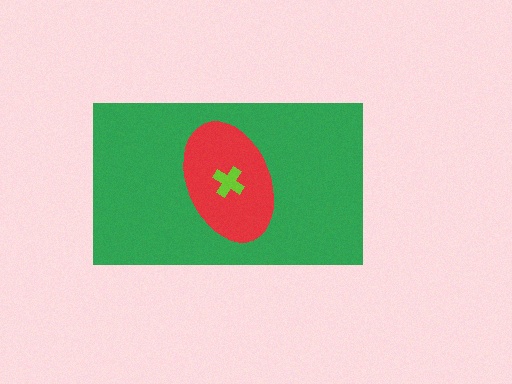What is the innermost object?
The lime cross.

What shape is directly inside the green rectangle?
The red ellipse.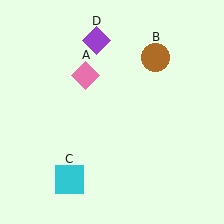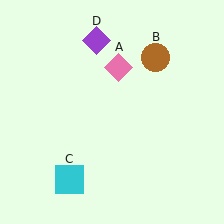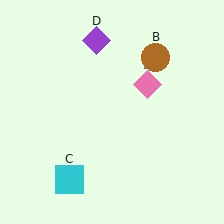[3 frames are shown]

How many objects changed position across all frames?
1 object changed position: pink diamond (object A).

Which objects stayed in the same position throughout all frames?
Brown circle (object B) and cyan square (object C) and purple diamond (object D) remained stationary.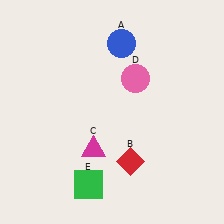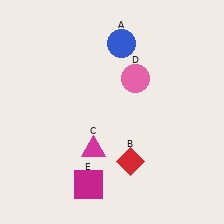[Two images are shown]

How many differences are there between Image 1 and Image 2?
There is 1 difference between the two images.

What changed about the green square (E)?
In Image 1, E is green. In Image 2, it changed to magenta.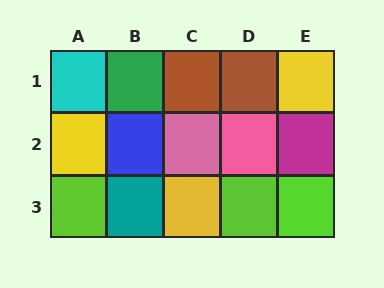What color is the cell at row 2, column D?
Pink.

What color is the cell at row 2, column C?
Pink.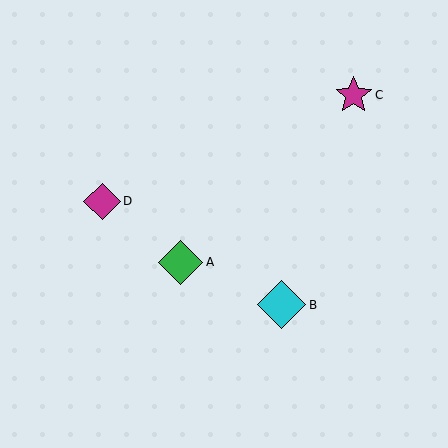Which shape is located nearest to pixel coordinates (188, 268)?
The green diamond (labeled A) at (181, 262) is nearest to that location.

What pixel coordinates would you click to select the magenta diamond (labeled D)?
Click at (102, 201) to select the magenta diamond D.